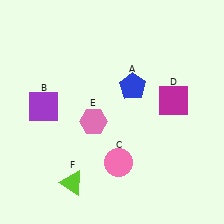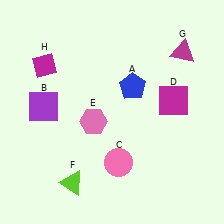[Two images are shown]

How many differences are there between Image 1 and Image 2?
There are 2 differences between the two images.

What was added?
A magenta triangle (G), a magenta diamond (H) were added in Image 2.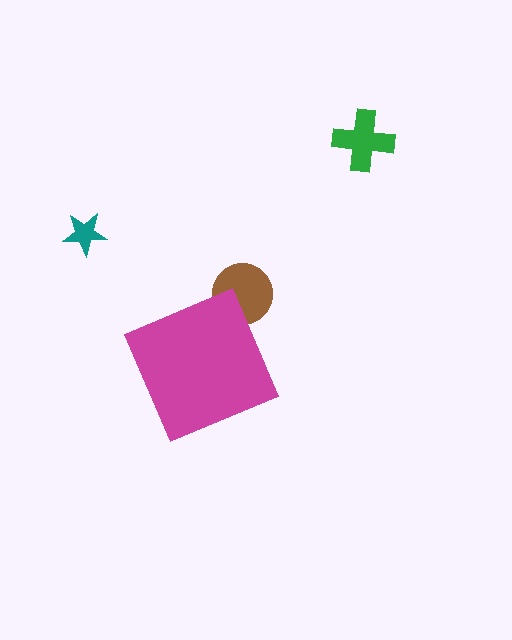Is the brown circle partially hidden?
Yes, the brown circle is partially hidden behind the magenta diamond.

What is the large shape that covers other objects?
A magenta diamond.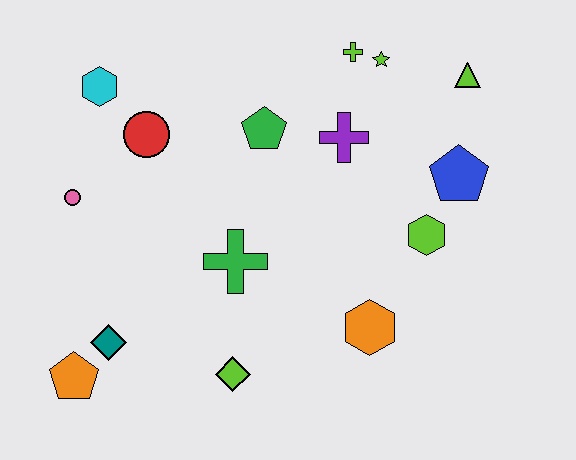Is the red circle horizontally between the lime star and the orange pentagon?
Yes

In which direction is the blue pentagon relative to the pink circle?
The blue pentagon is to the right of the pink circle.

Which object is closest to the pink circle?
The red circle is closest to the pink circle.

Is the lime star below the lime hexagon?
No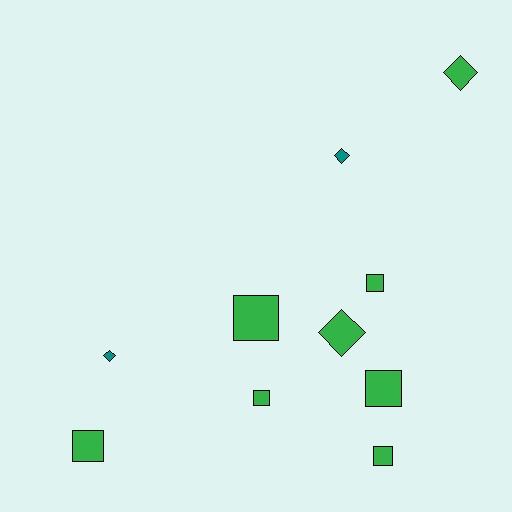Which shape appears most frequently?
Square, with 6 objects.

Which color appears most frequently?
Green, with 8 objects.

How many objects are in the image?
There are 10 objects.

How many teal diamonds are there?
There are 2 teal diamonds.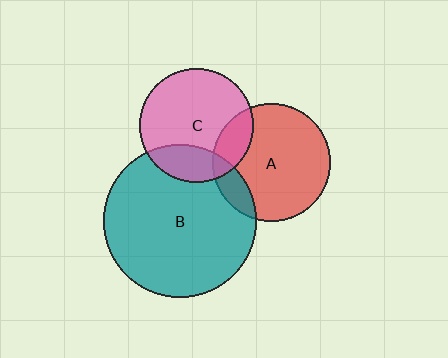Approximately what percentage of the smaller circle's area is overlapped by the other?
Approximately 15%.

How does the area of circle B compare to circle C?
Approximately 1.8 times.